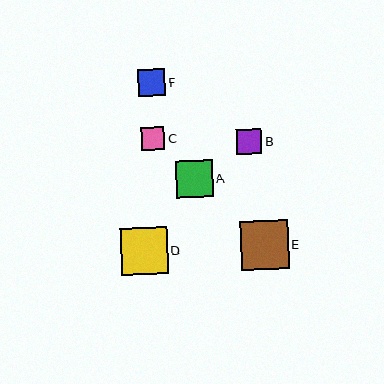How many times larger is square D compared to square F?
Square D is approximately 1.7 times the size of square F.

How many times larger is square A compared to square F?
Square A is approximately 1.4 times the size of square F.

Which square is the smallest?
Square C is the smallest with a size of approximately 23 pixels.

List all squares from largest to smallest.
From largest to smallest: E, D, A, F, B, C.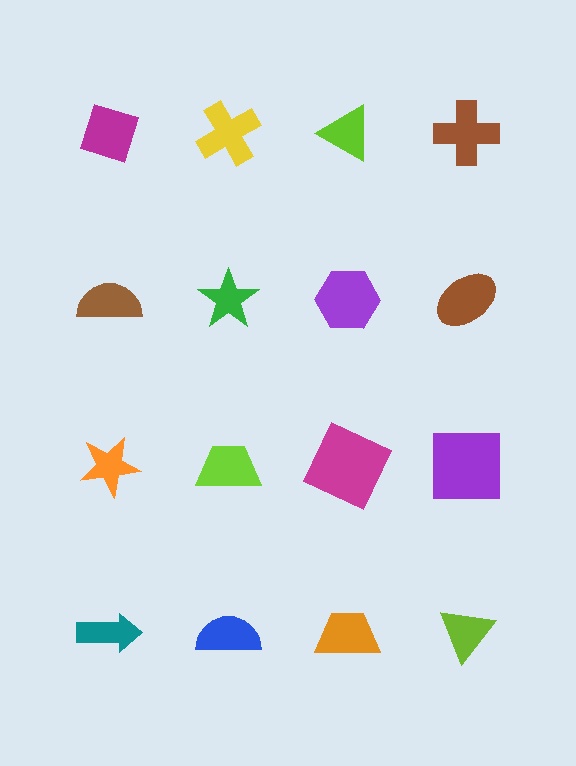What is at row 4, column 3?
An orange trapezoid.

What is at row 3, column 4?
A purple square.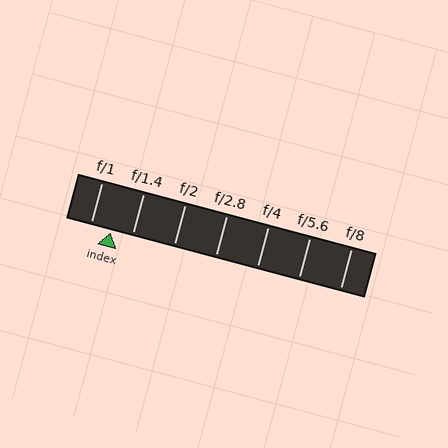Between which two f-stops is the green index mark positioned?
The index mark is between f/1 and f/1.4.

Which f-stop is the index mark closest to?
The index mark is closest to f/1.4.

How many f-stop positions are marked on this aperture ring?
There are 7 f-stop positions marked.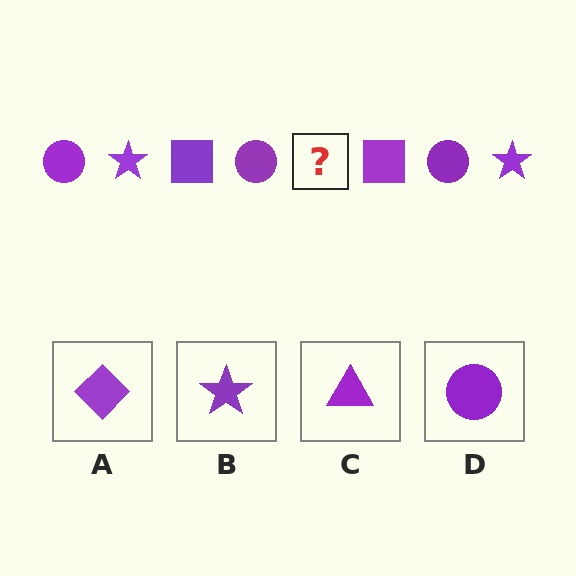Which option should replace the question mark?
Option B.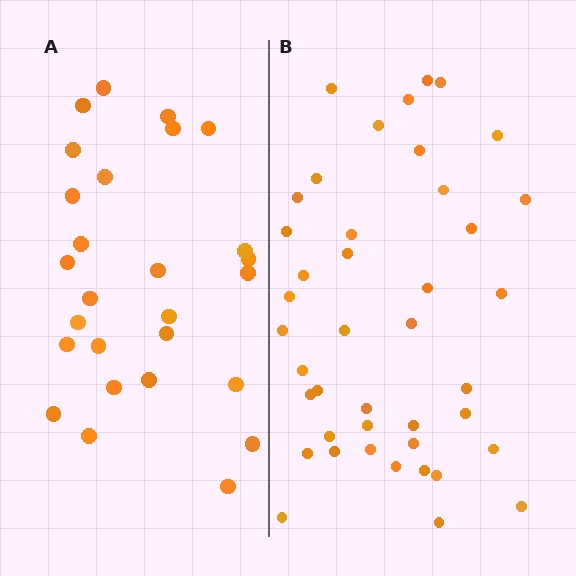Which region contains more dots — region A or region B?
Region B (the right region) has more dots.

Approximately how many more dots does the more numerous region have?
Region B has approximately 15 more dots than region A.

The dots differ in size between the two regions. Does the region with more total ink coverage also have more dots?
No. Region A has more total ink coverage because its dots are larger, but region B actually contains more individual dots. Total area can be misleading — the number of items is what matters here.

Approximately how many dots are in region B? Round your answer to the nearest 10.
About 40 dots. (The exact count is 42, which rounds to 40.)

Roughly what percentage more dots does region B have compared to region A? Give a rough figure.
About 55% more.